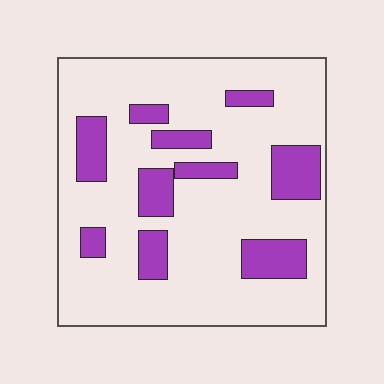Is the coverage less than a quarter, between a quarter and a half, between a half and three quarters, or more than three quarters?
Less than a quarter.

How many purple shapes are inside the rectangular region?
10.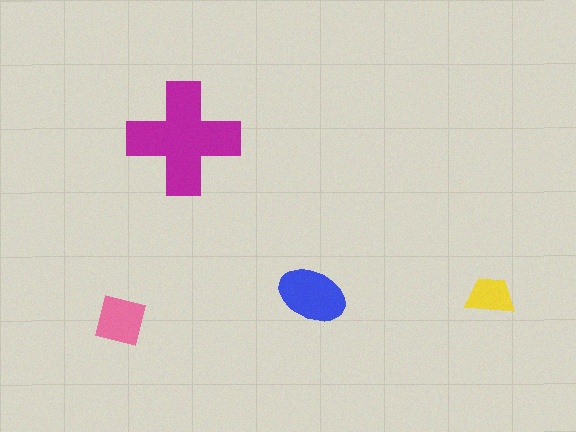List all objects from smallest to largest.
The yellow trapezoid, the pink square, the blue ellipse, the magenta cross.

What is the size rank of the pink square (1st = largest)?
3rd.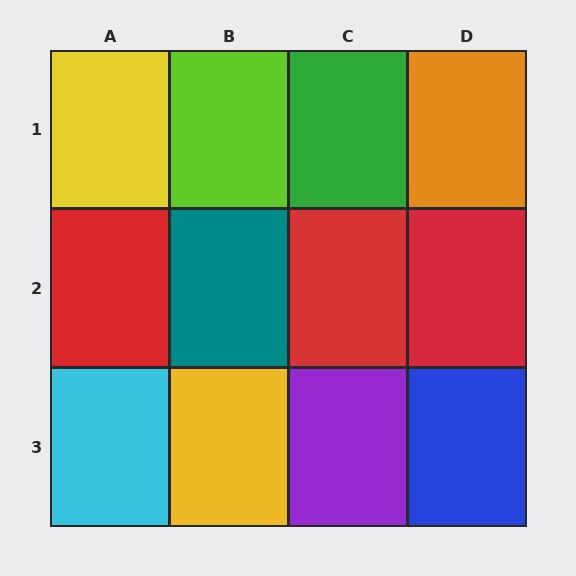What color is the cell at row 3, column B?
Yellow.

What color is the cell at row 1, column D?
Orange.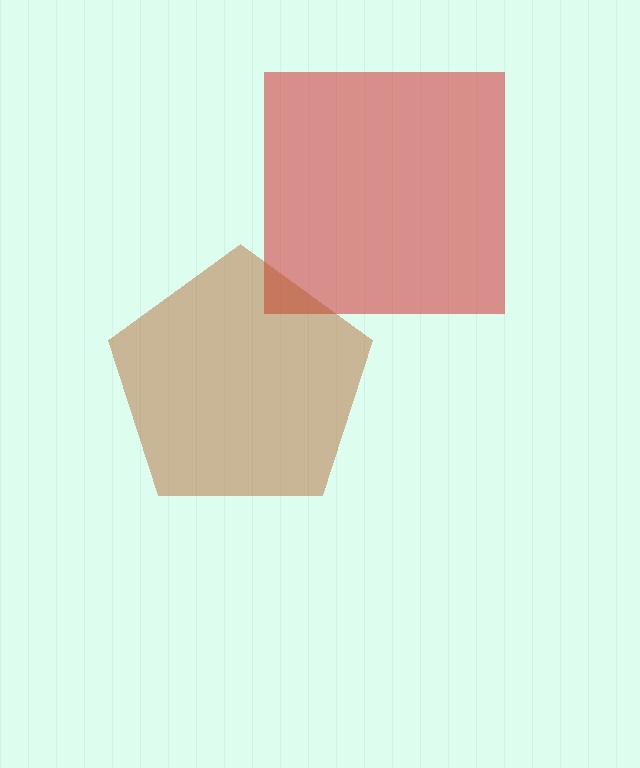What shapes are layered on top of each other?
The layered shapes are: a red square, a brown pentagon.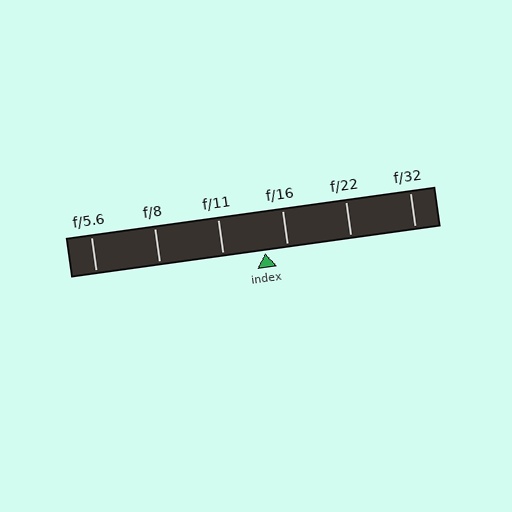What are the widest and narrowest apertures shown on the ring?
The widest aperture shown is f/5.6 and the narrowest is f/32.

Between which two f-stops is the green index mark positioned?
The index mark is between f/11 and f/16.